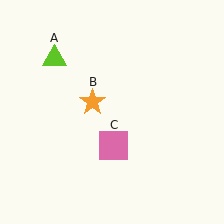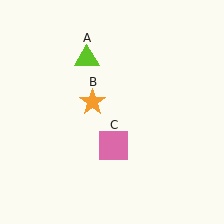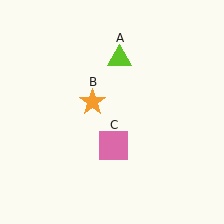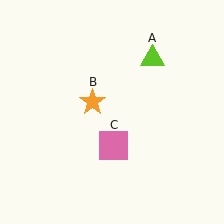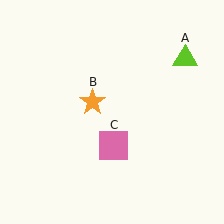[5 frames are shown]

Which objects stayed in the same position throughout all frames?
Orange star (object B) and pink square (object C) remained stationary.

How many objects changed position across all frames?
1 object changed position: lime triangle (object A).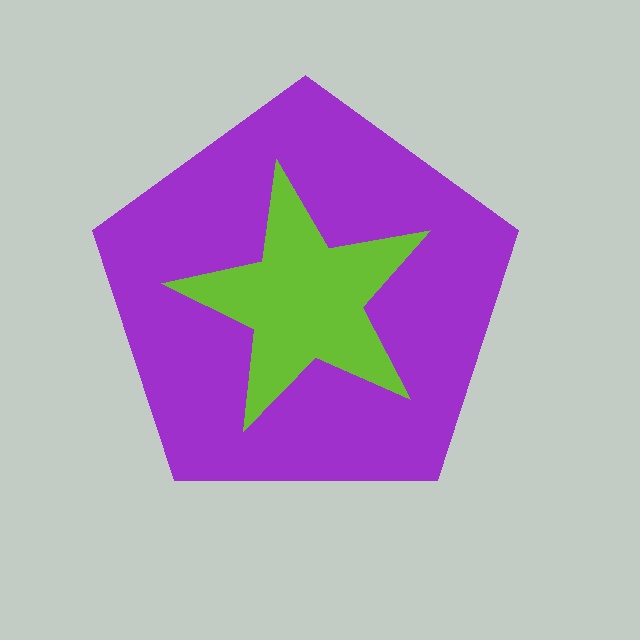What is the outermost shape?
The purple pentagon.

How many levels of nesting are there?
2.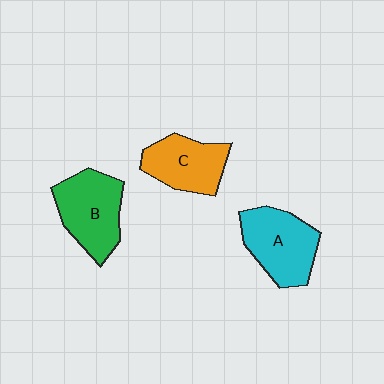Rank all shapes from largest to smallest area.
From largest to smallest: B (green), A (cyan), C (orange).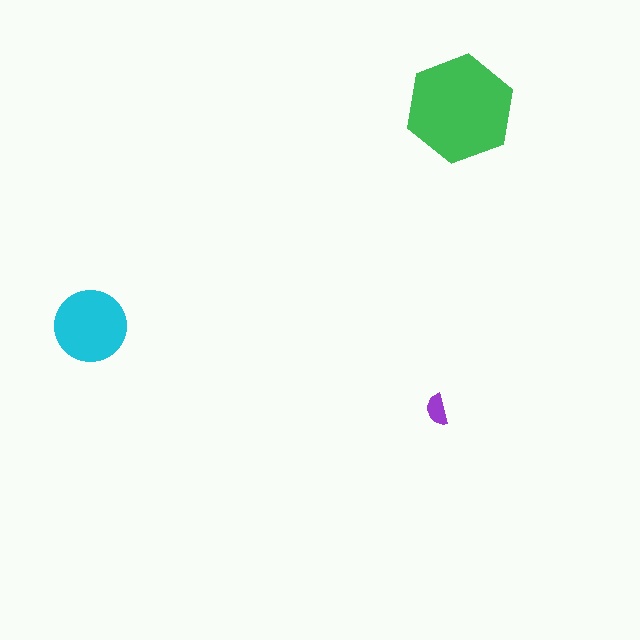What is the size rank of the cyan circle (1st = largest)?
2nd.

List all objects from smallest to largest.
The purple semicircle, the cyan circle, the green hexagon.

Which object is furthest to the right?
The green hexagon is rightmost.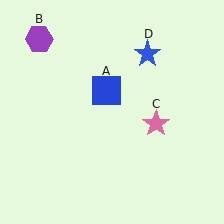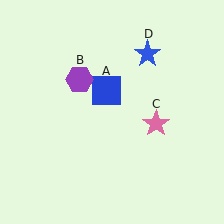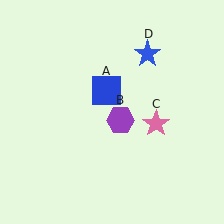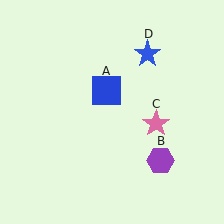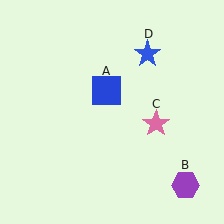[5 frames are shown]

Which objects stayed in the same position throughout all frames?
Blue square (object A) and pink star (object C) and blue star (object D) remained stationary.